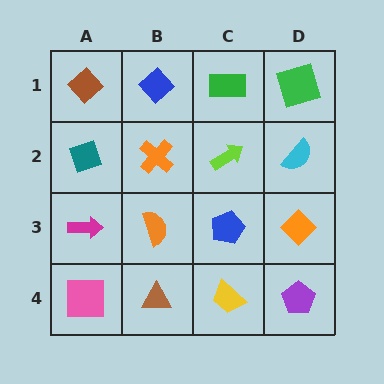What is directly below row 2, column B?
An orange semicircle.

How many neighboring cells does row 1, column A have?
2.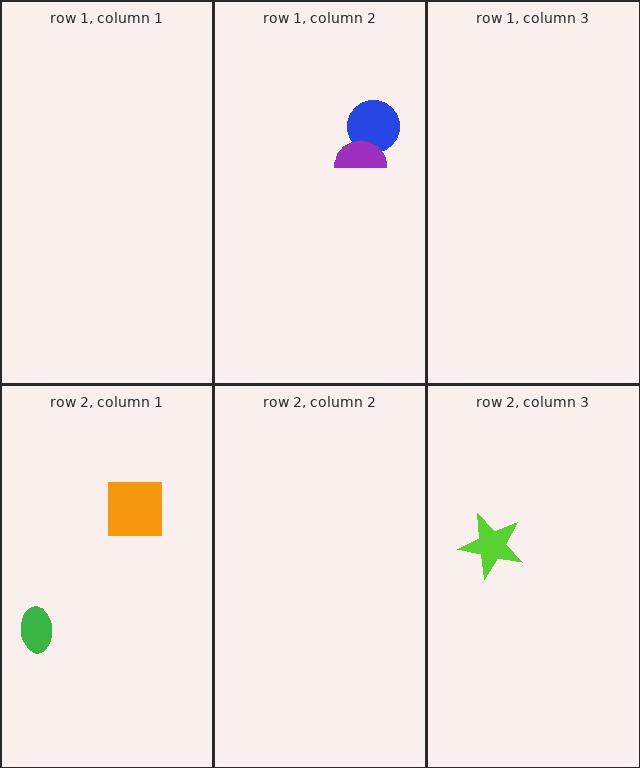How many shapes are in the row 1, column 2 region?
2.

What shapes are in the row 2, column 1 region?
The orange square, the green ellipse.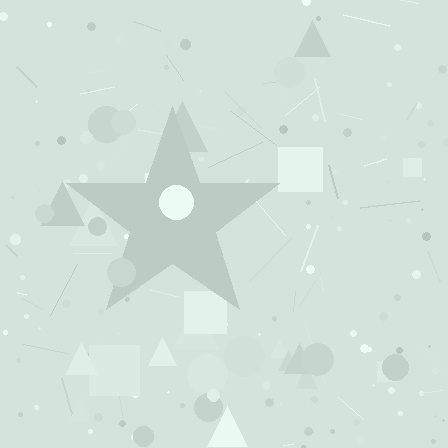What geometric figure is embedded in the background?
A star is embedded in the background.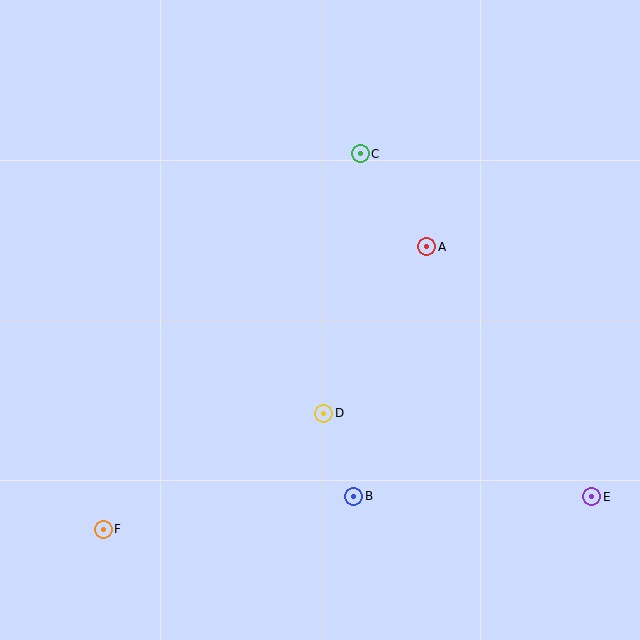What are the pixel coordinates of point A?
Point A is at (427, 247).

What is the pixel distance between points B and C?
The distance between B and C is 343 pixels.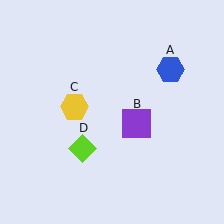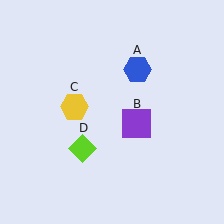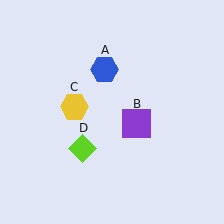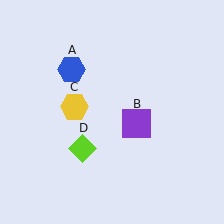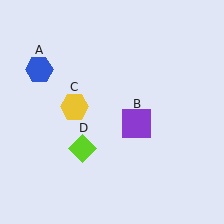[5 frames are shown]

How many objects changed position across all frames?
1 object changed position: blue hexagon (object A).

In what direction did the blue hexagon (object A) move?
The blue hexagon (object A) moved left.